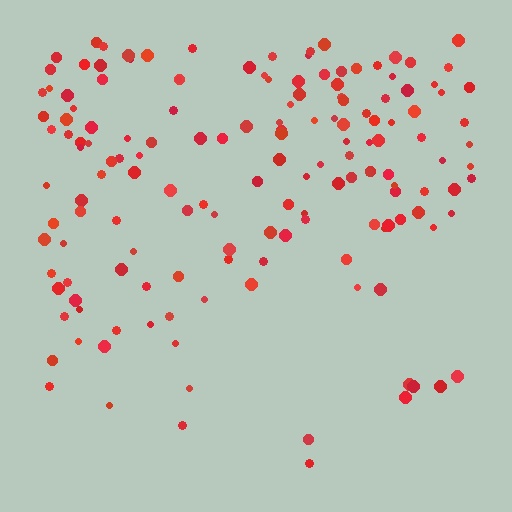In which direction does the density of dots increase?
From bottom to top, with the top side densest.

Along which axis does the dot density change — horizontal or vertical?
Vertical.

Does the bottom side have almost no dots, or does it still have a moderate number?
Still a moderate number, just noticeably fewer than the top.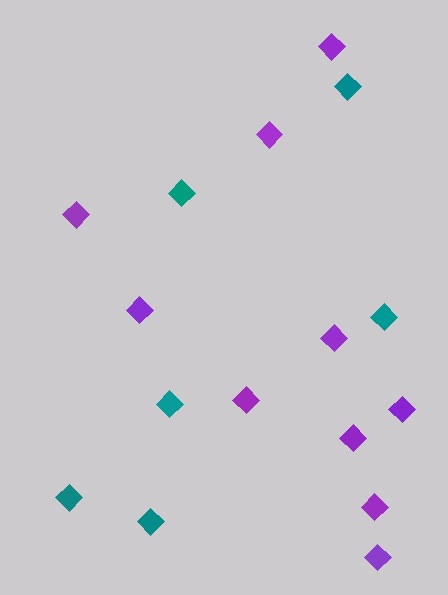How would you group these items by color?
There are 2 groups: one group of teal diamonds (6) and one group of purple diamonds (10).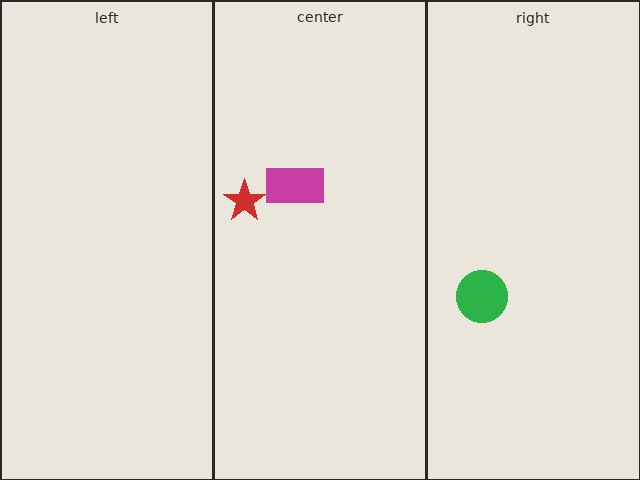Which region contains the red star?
The center region.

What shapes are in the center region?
The red star, the magenta rectangle.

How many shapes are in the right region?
1.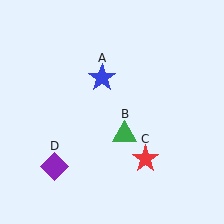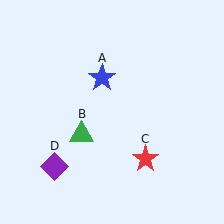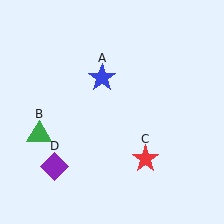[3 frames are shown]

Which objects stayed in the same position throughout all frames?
Blue star (object A) and red star (object C) and purple diamond (object D) remained stationary.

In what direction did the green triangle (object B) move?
The green triangle (object B) moved left.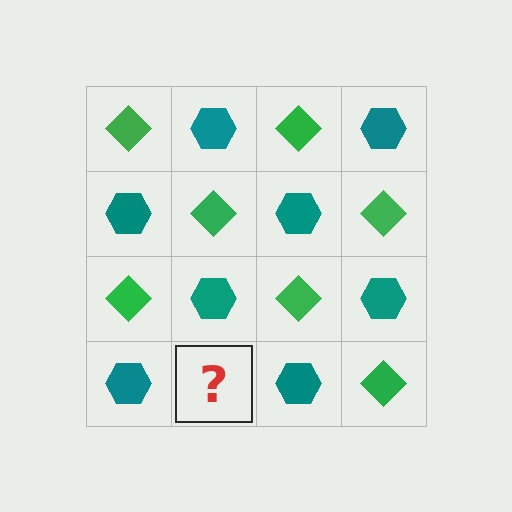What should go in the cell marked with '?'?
The missing cell should contain a green diamond.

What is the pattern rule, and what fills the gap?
The rule is that it alternates green diamond and teal hexagon in a checkerboard pattern. The gap should be filled with a green diamond.